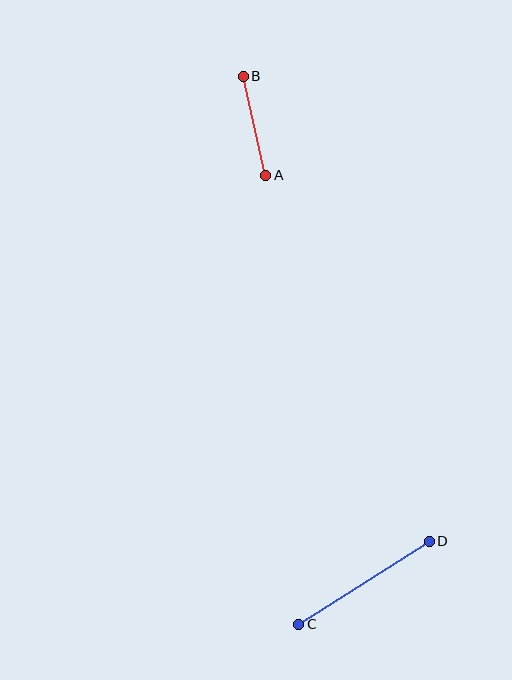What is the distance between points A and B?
The distance is approximately 102 pixels.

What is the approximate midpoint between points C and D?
The midpoint is at approximately (364, 583) pixels.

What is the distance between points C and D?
The distance is approximately 155 pixels.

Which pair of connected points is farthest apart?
Points C and D are farthest apart.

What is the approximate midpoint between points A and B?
The midpoint is at approximately (254, 126) pixels.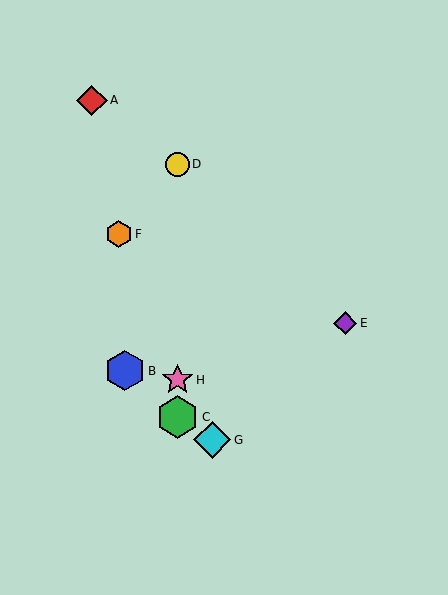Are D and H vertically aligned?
Yes, both are at x≈178.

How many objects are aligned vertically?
3 objects (C, D, H) are aligned vertically.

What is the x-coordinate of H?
Object H is at x≈178.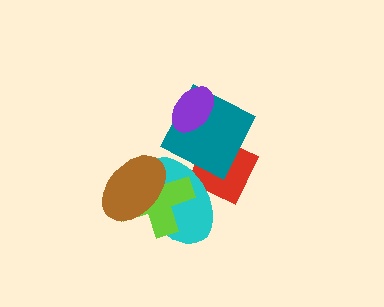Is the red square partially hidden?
Yes, it is partially covered by another shape.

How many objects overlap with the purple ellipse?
1 object overlaps with the purple ellipse.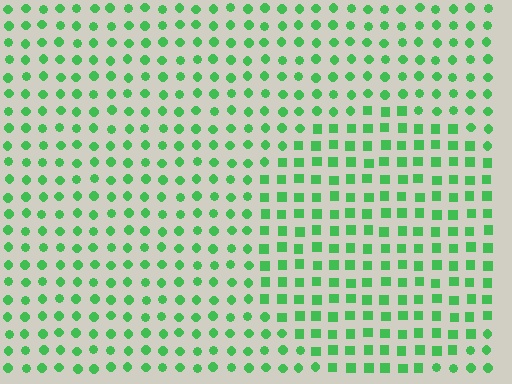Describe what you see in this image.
The image is filled with small green elements arranged in a uniform grid. A circle-shaped region contains squares, while the surrounding area contains circles. The boundary is defined purely by the change in element shape.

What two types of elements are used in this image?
The image uses squares inside the circle region and circles outside it.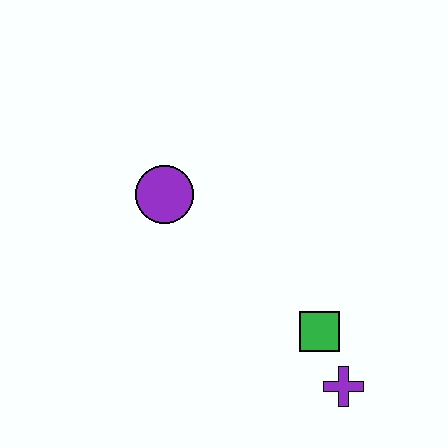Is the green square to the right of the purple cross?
No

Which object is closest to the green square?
The purple cross is closest to the green square.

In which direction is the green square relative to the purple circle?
The green square is to the right of the purple circle.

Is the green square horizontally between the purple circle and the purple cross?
Yes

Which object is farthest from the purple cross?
The purple circle is farthest from the purple cross.